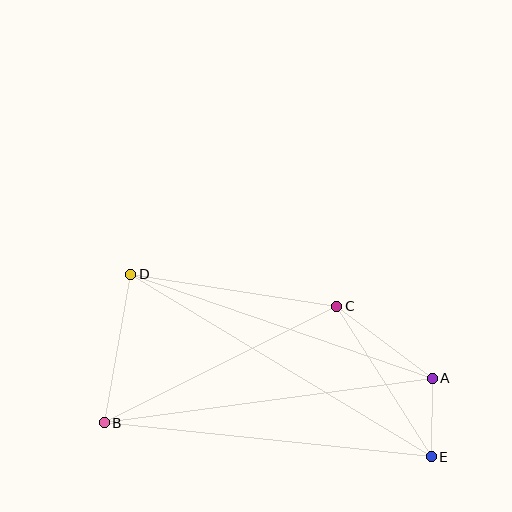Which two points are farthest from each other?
Points D and E are farthest from each other.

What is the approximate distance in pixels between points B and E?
The distance between B and E is approximately 329 pixels.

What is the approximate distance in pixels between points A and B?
The distance between A and B is approximately 331 pixels.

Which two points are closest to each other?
Points A and E are closest to each other.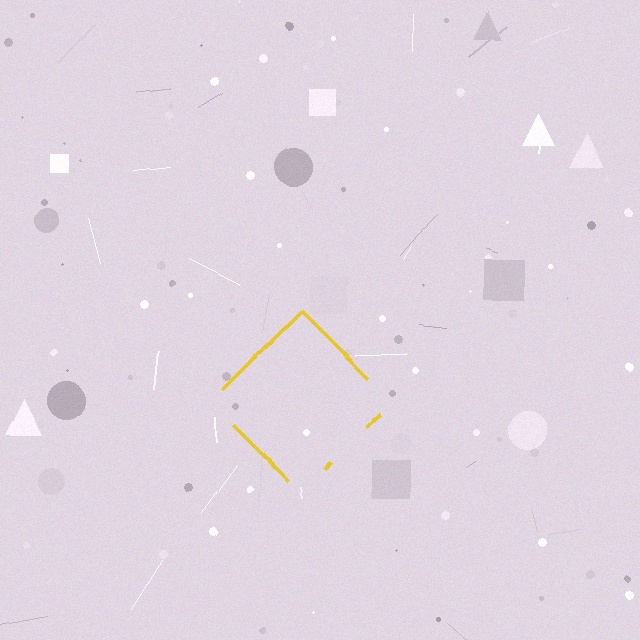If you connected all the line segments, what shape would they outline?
They would outline a diamond.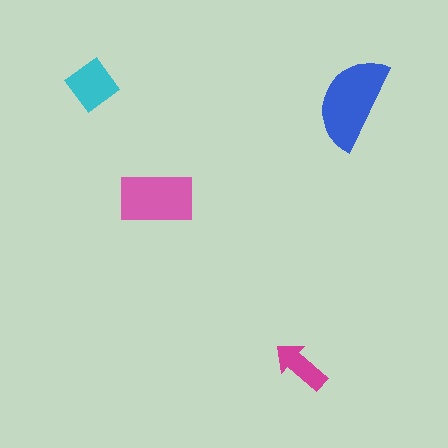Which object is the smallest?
The magenta arrow.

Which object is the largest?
The blue semicircle.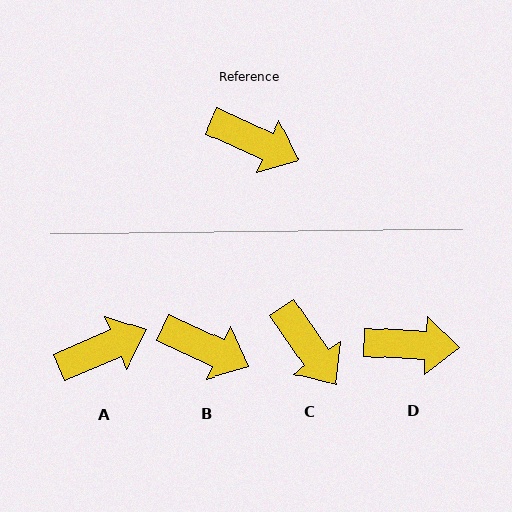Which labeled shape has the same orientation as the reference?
B.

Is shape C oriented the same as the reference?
No, it is off by about 31 degrees.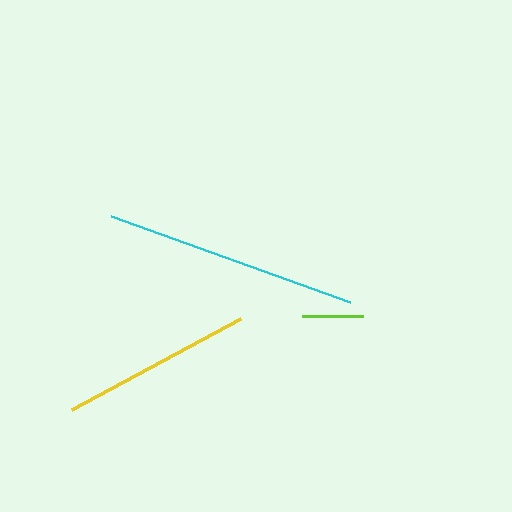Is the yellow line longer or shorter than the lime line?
The yellow line is longer than the lime line.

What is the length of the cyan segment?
The cyan segment is approximately 254 pixels long.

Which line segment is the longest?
The cyan line is the longest at approximately 254 pixels.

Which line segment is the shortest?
The lime line is the shortest at approximately 61 pixels.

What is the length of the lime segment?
The lime segment is approximately 61 pixels long.